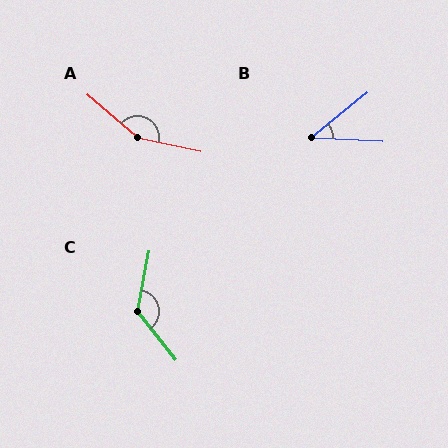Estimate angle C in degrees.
Approximately 130 degrees.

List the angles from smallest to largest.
B (41°), C (130°), A (151°).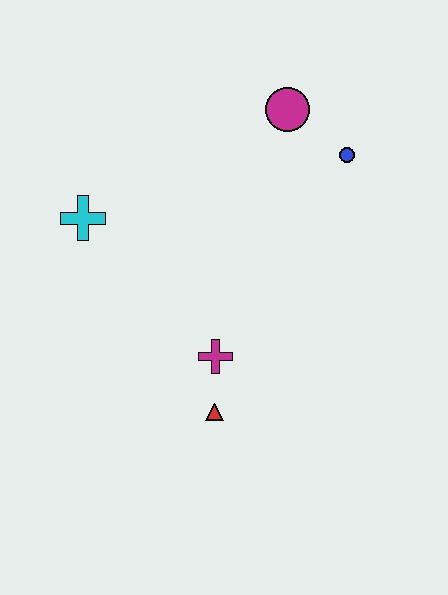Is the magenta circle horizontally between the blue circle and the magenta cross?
Yes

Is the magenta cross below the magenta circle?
Yes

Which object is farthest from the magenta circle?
The red triangle is farthest from the magenta circle.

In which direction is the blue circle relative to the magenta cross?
The blue circle is above the magenta cross.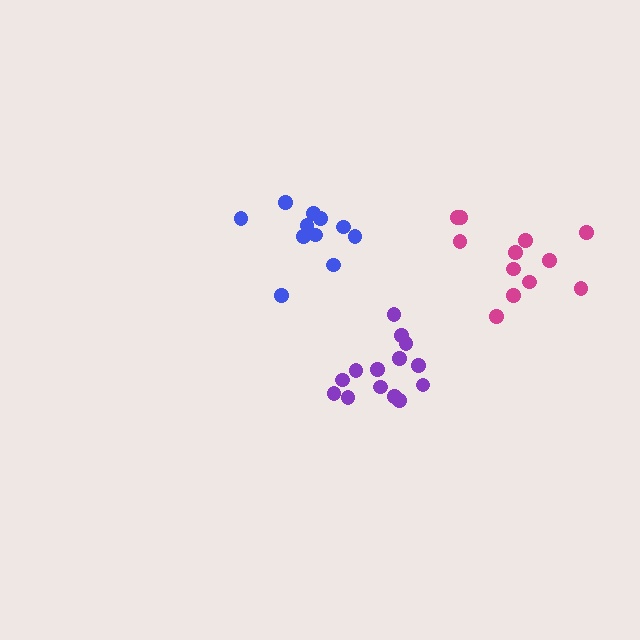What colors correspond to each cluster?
The clusters are colored: magenta, blue, purple.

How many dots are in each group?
Group 1: 12 dots, Group 2: 11 dots, Group 3: 14 dots (37 total).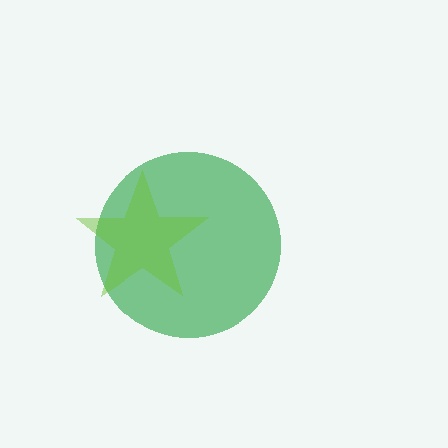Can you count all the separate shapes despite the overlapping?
Yes, there are 2 separate shapes.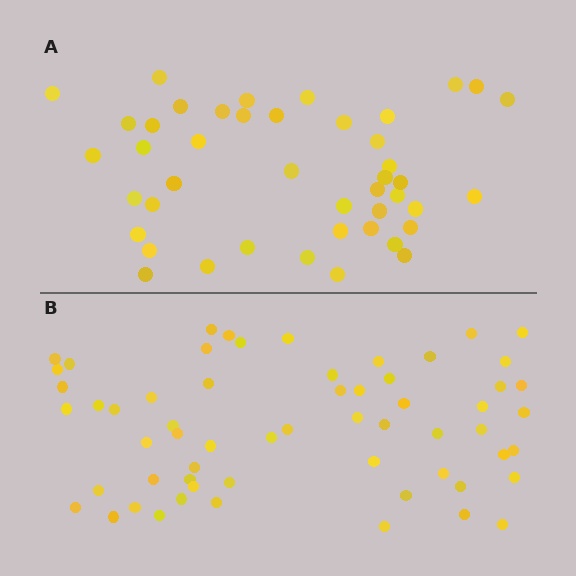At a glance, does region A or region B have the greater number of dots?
Region B (the bottom region) has more dots.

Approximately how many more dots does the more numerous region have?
Region B has approximately 15 more dots than region A.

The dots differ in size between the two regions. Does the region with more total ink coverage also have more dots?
No. Region A has more total ink coverage because its dots are larger, but region B actually contains more individual dots. Total area can be misleading — the number of items is what matters here.